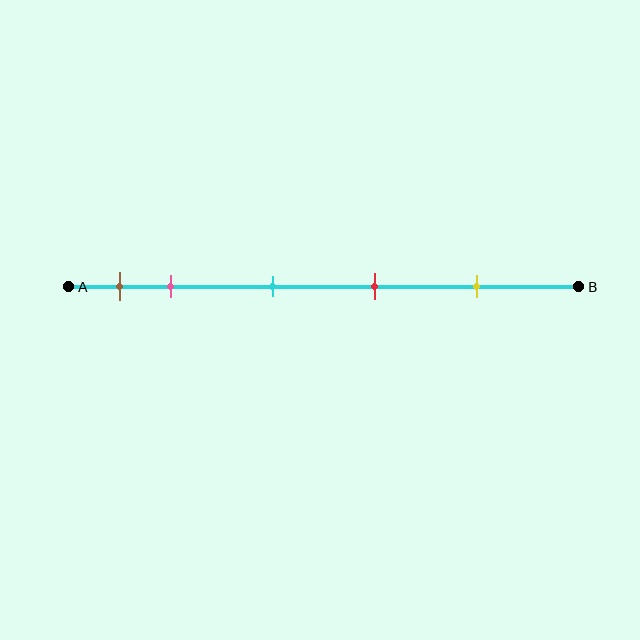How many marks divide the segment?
There are 5 marks dividing the segment.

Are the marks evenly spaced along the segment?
No, the marks are not evenly spaced.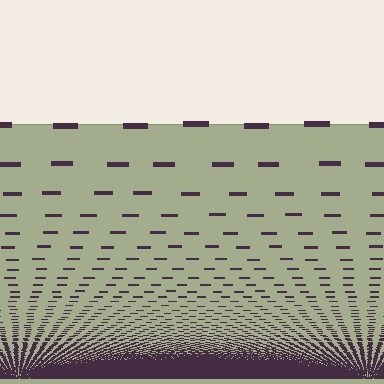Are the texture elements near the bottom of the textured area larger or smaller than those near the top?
Smaller. The gradient is inverted — elements near the bottom are smaller and denser.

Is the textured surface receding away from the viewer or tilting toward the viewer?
The surface appears to tilt toward the viewer. Texture elements get larger and sparser toward the top.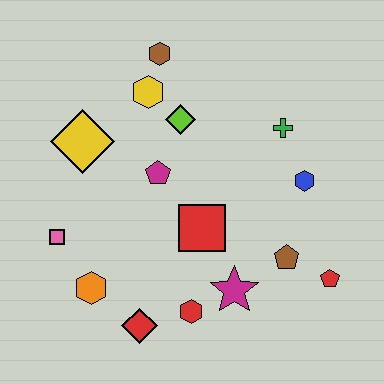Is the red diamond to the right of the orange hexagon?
Yes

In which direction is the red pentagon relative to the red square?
The red pentagon is to the right of the red square.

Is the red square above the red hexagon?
Yes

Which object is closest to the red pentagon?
The brown pentagon is closest to the red pentagon.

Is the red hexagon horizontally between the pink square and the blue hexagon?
Yes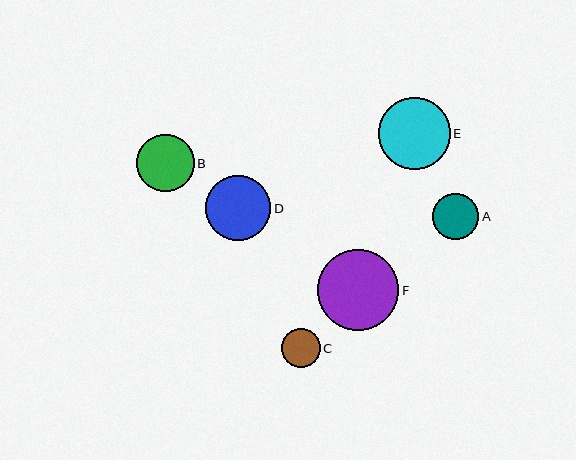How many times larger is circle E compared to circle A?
Circle E is approximately 1.6 times the size of circle A.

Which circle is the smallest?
Circle C is the smallest with a size of approximately 39 pixels.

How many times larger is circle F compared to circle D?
Circle F is approximately 1.2 times the size of circle D.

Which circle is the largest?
Circle F is the largest with a size of approximately 81 pixels.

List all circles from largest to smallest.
From largest to smallest: F, E, D, B, A, C.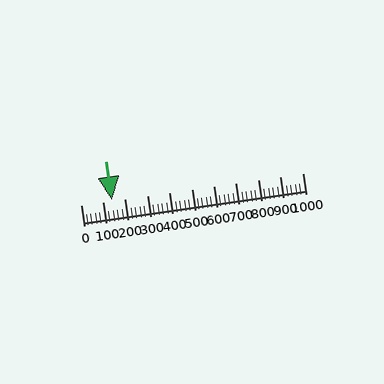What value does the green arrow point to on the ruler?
The green arrow points to approximately 140.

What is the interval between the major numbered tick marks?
The major tick marks are spaced 100 units apart.